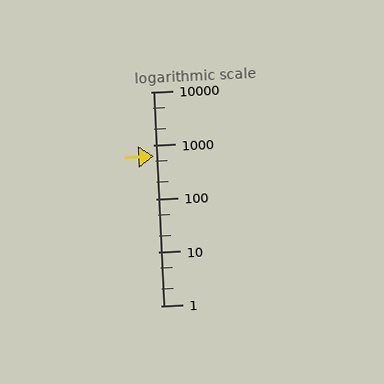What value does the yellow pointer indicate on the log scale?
The pointer indicates approximately 610.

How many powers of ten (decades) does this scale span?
The scale spans 4 decades, from 1 to 10000.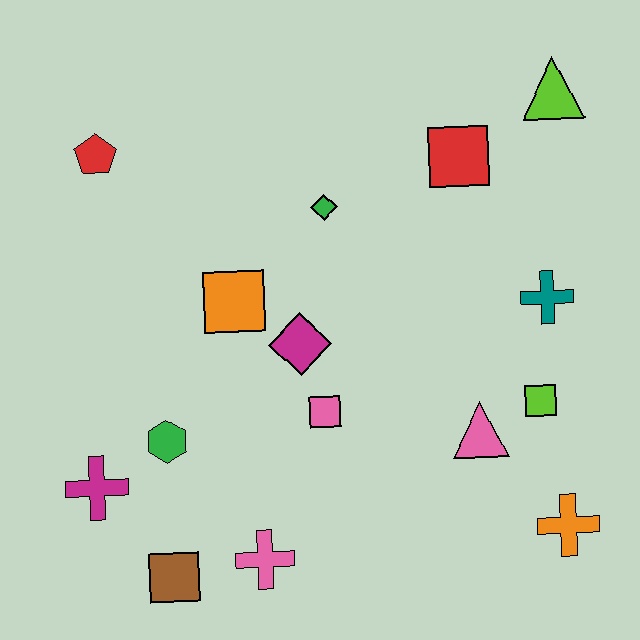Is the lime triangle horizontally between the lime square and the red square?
No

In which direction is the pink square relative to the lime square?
The pink square is to the left of the lime square.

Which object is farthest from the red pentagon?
The orange cross is farthest from the red pentagon.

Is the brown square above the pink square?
No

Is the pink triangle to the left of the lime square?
Yes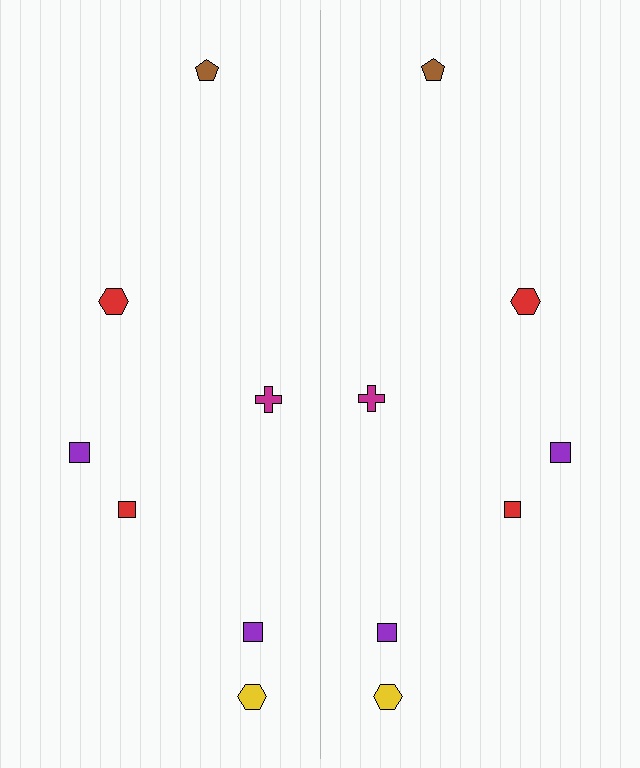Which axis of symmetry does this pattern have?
The pattern has a vertical axis of symmetry running through the center of the image.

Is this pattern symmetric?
Yes, this pattern has bilateral (reflection) symmetry.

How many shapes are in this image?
There are 14 shapes in this image.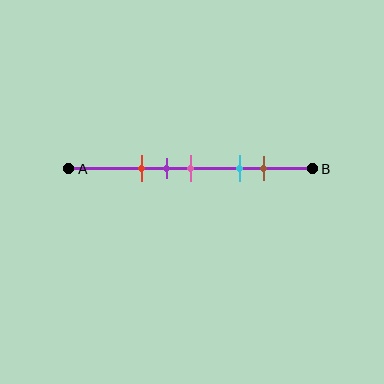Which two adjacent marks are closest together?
The purple and pink marks are the closest adjacent pair.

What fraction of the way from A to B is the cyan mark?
The cyan mark is approximately 70% (0.7) of the way from A to B.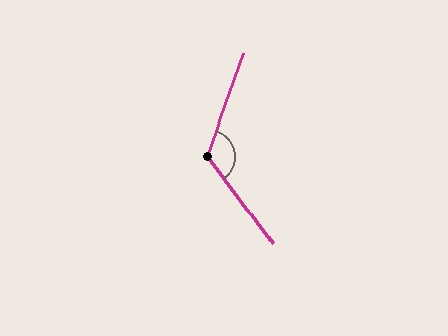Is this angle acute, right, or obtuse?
It is obtuse.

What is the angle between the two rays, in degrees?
Approximately 124 degrees.